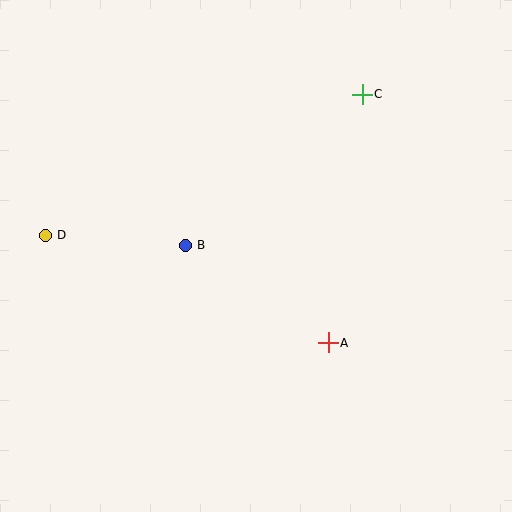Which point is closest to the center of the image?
Point B at (185, 245) is closest to the center.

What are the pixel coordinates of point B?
Point B is at (185, 245).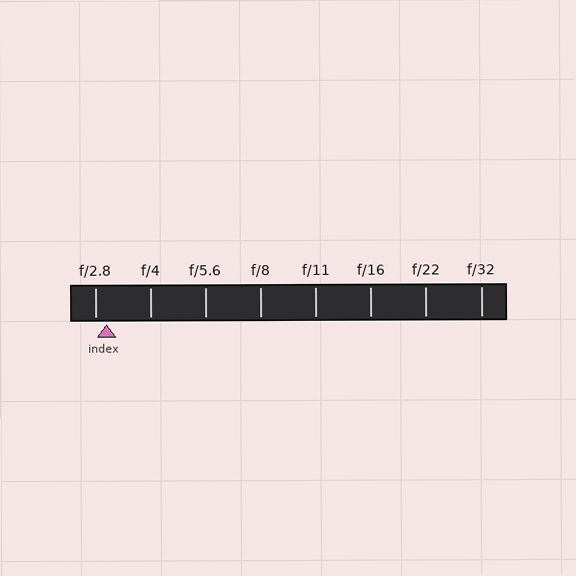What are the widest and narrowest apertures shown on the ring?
The widest aperture shown is f/2.8 and the narrowest is f/32.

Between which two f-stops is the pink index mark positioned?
The index mark is between f/2.8 and f/4.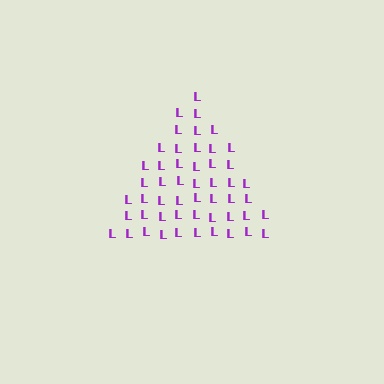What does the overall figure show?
The overall figure shows a triangle.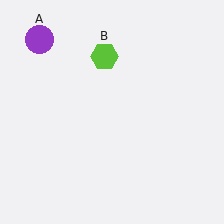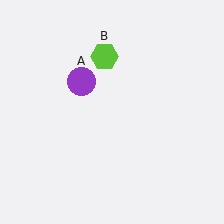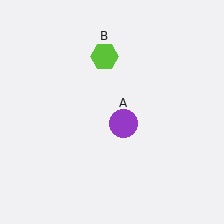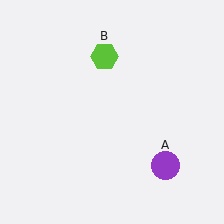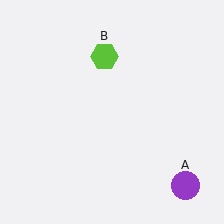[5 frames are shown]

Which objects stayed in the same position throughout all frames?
Lime hexagon (object B) remained stationary.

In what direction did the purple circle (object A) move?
The purple circle (object A) moved down and to the right.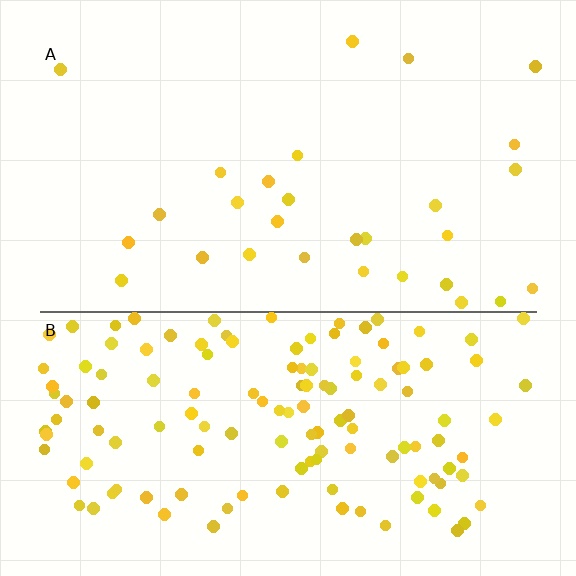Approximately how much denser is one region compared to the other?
Approximately 4.7× — region B over region A.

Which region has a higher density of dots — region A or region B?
B (the bottom).